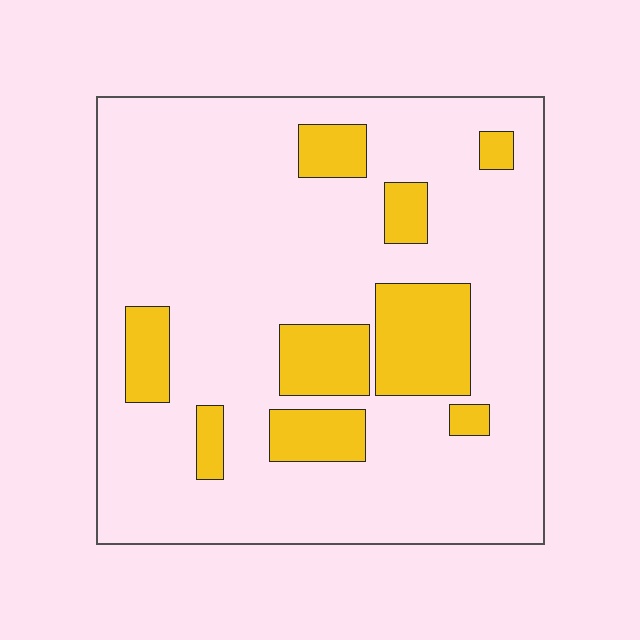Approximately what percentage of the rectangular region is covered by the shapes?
Approximately 20%.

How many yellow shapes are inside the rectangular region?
9.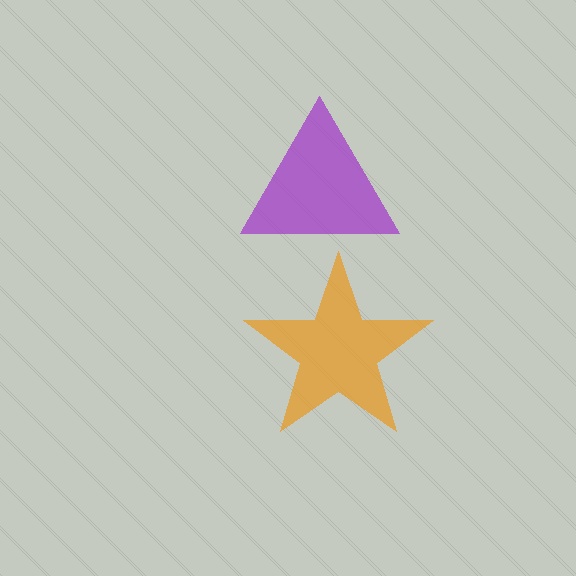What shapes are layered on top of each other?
The layered shapes are: a purple triangle, an orange star.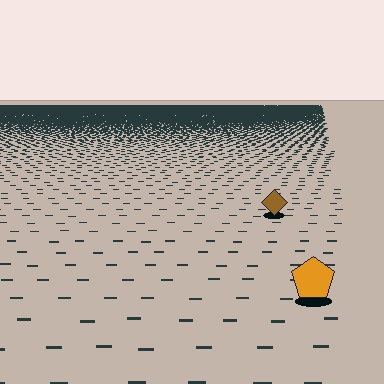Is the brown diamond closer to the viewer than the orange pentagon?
No. The orange pentagon is closer — you can tell from the texture gradient: the ground texture is coarser near it.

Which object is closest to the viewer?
The orange pentagon is closest. The texture marks near it are larger and more spread out.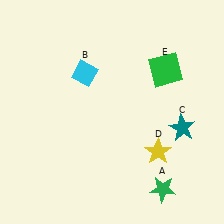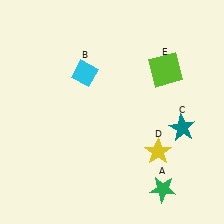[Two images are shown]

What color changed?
The square (E) changed from green in Image 1 to lime in Image 2.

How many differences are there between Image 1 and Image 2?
There is 1 difference between the two images.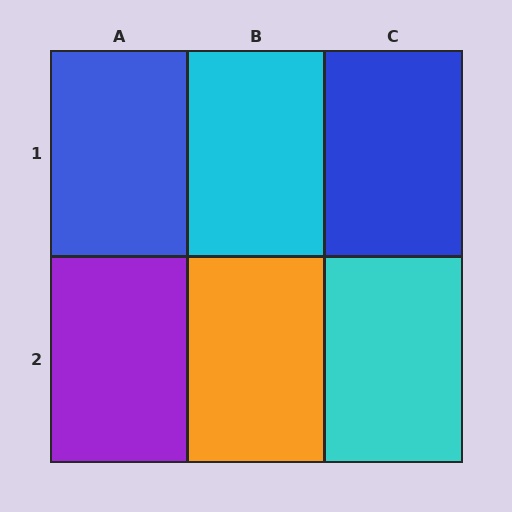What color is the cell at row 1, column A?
Blue.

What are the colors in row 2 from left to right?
Purple, orange, cyan.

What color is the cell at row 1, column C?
Blue.